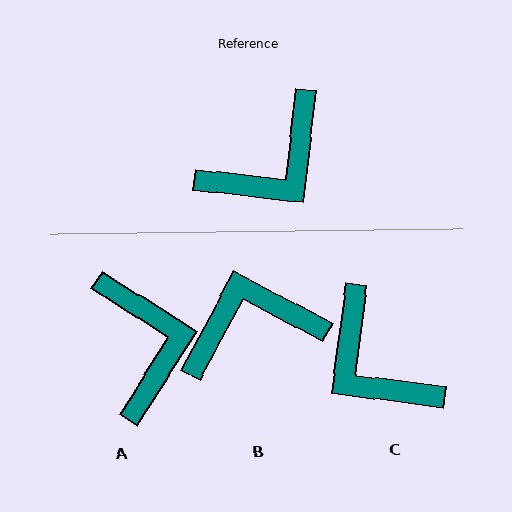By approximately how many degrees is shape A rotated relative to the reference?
Approximately 64 degrees counter-clockwise.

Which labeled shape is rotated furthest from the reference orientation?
B, about 158 degrees away.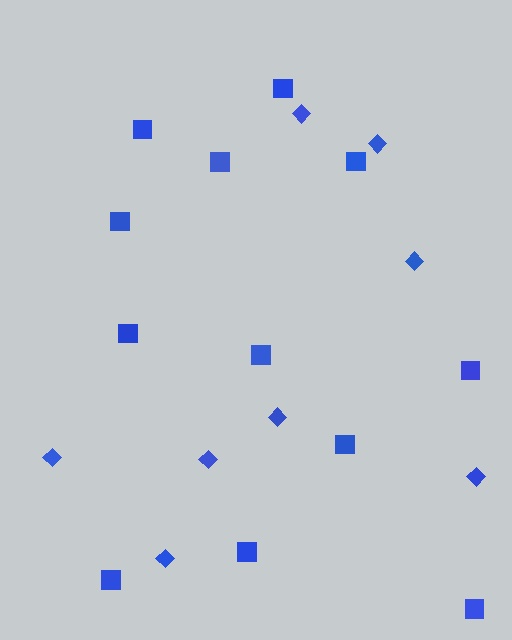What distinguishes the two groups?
There are 2 groups: one group of diamonds (8) and one group of squares (12).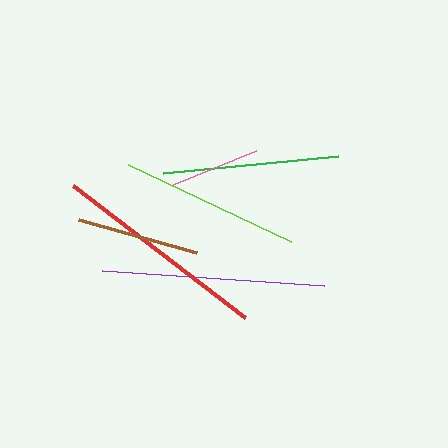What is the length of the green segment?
The green segment is approximately 176 pixels long.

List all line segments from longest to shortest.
From longest to shortest: purple, red, lime, green, brown, pink.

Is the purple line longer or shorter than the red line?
The purple line is longer than the red line.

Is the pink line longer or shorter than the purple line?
The purple line is longer than the pink line.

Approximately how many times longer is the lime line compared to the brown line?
The lime line is approximately 1.5 times the length of the brown line.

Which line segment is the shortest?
The pink line is the shortest at approximately 89 pixels.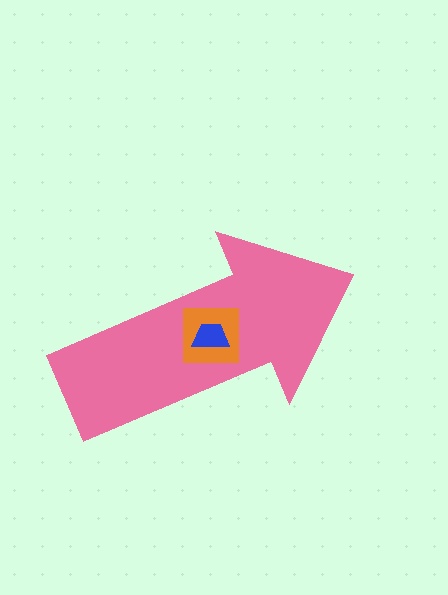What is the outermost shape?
The pink arrow.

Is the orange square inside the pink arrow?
Yes.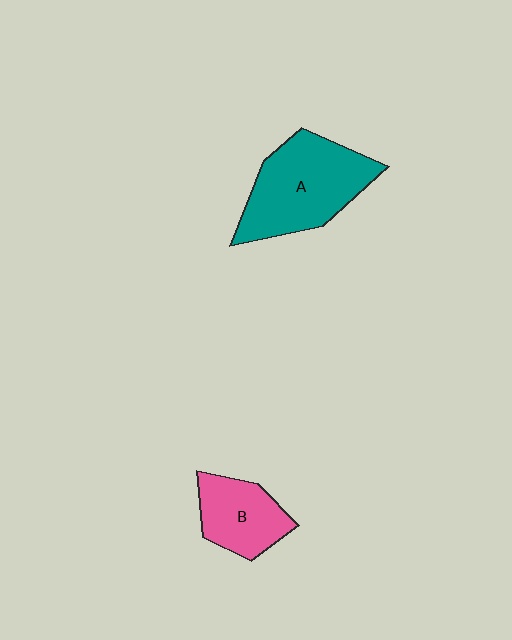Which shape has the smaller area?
Shape B (pink).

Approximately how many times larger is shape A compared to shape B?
Approximately 1.7 times.